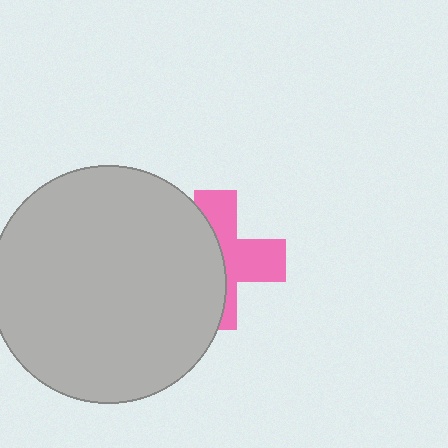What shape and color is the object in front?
The object in front is a light gray circle.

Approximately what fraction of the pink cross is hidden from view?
Roughly 52% of the pink cross is hidden behind the light gray circle.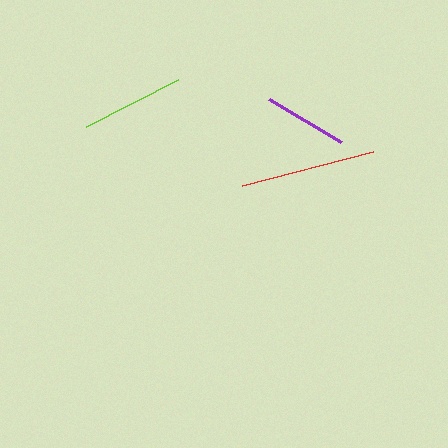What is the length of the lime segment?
The lime segment is approximately 103 pixels long.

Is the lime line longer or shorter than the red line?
The red line is longer than the lime line.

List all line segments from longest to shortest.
From longest to shortest: red, lime, purple.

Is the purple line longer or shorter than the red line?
The red line is longer than the purple line.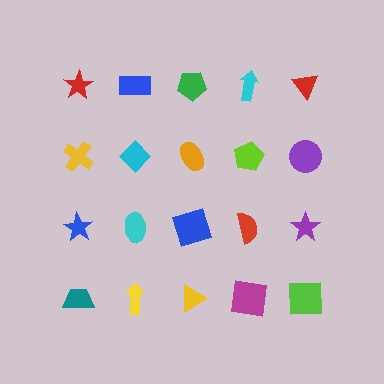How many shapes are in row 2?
5 shapes.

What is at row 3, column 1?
A blue star.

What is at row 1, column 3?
A green pentagon.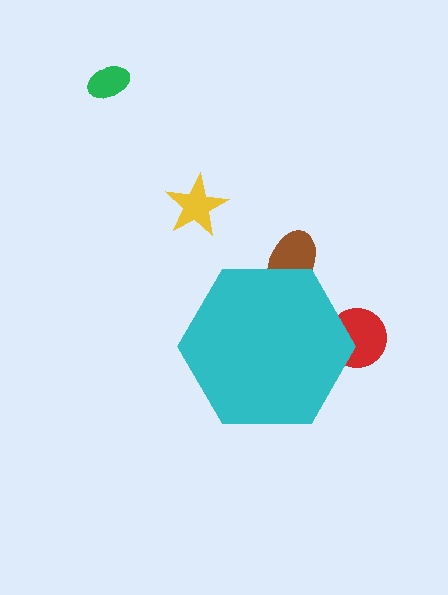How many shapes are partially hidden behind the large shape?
2 shapes are partially hidden.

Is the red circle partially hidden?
Yes, the red circle is partially hidden behind the cyan hexagon.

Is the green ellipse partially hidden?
No, the green ellipse is fully visible.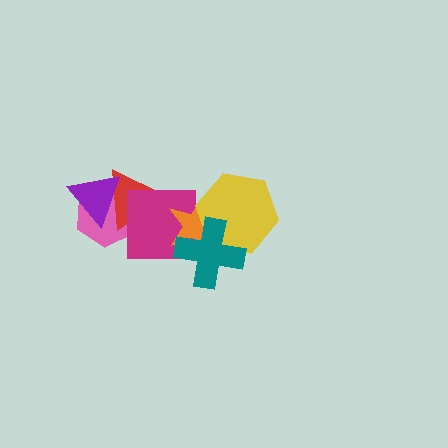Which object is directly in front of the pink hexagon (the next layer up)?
The red triangle is directly in front of the pink hexagon.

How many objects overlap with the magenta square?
4 objects overlap with the magenta square.